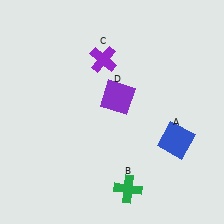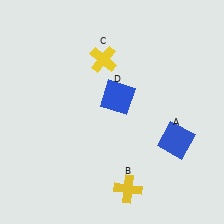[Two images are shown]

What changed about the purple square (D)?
In Image 1, D is purple. In Image 2, it changed to blue.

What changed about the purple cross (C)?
In Image 1, C is purple. In Image 2, it changed to yellow.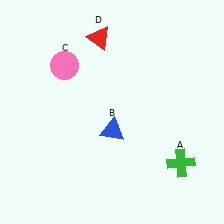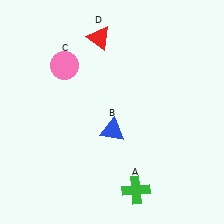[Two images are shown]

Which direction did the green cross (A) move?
The green cross (A) moved left.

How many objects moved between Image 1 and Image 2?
1 object moved between the two images.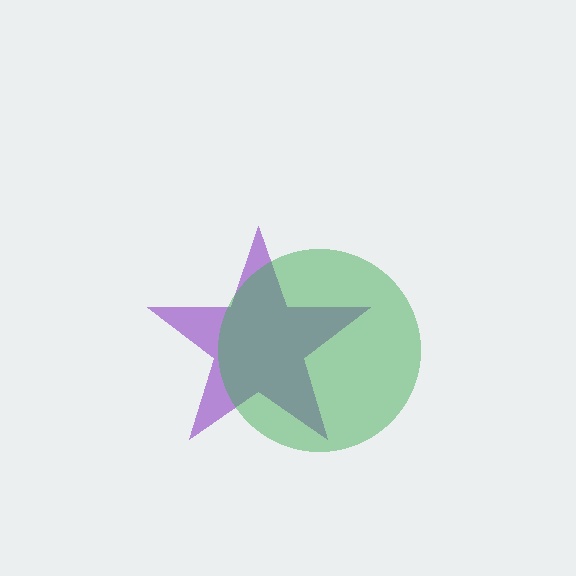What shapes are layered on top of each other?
The layered shapes are: a purple star, a green circle.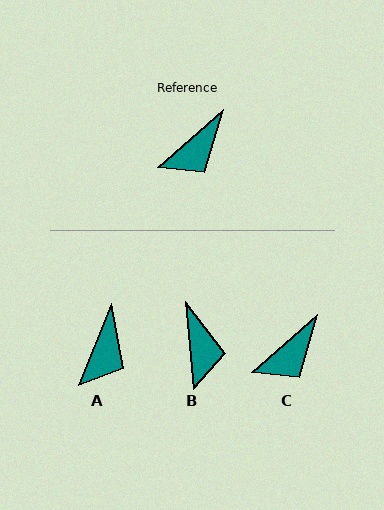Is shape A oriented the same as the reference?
No, it is off by about 27 degrees.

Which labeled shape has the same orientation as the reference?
C.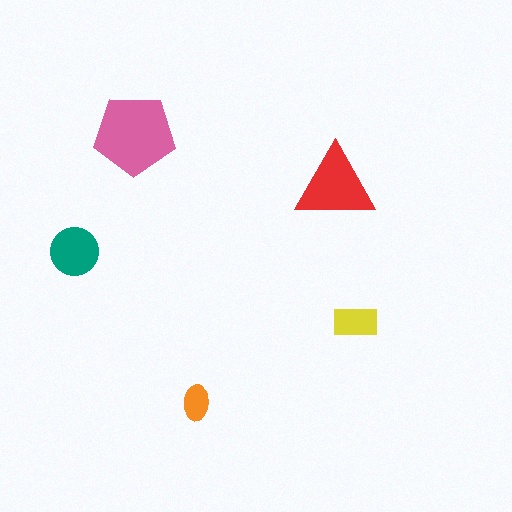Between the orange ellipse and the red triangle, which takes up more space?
The red triangle.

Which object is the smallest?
The orange ellipse.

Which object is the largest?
The pink pentagon.